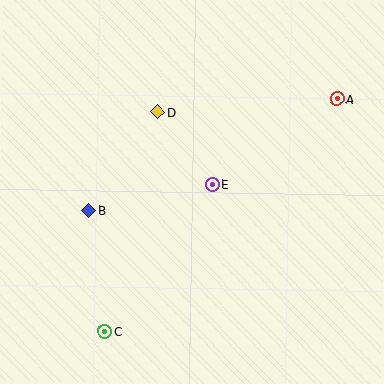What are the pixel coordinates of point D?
Point D is at (158, 112).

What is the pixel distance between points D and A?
The distance between D and A is 179 pixels.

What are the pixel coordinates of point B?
Point B is at (88, 211).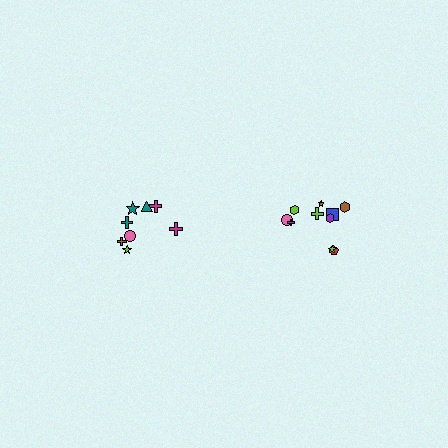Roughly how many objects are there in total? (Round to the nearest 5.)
Roughly 20 objects in total.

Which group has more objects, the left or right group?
The right group.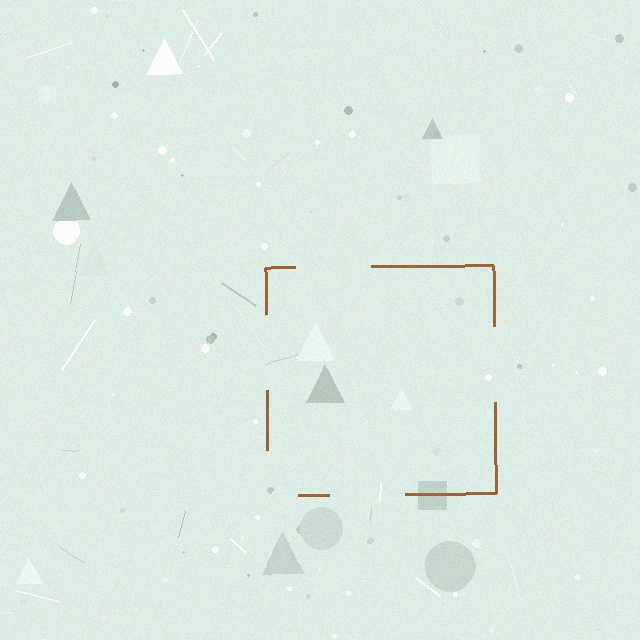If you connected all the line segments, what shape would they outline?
They would outline a square.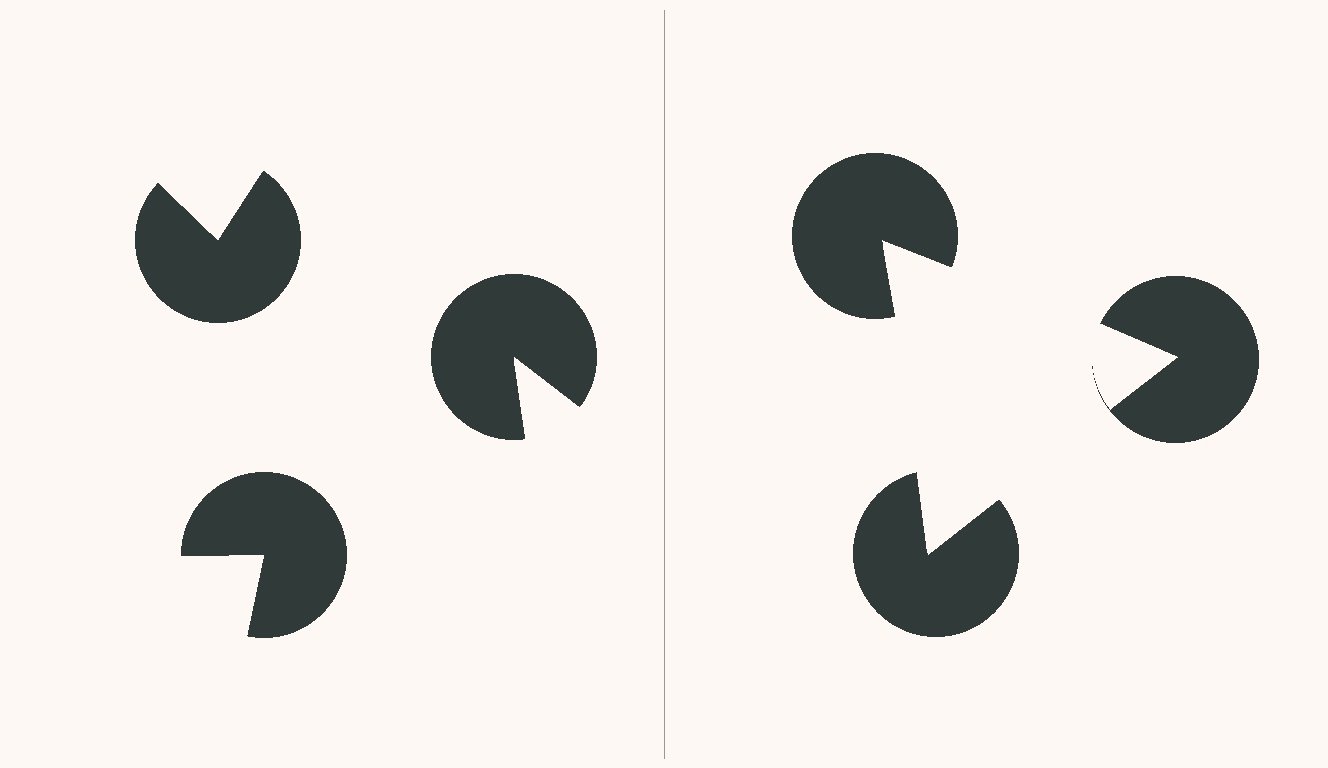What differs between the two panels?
The pac-man discs are positioned identically on both sides; only the wedge orientations differ. On the right they align to a triangle; on the left they are misaligned.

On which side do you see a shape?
An illusory triangle appears on the right side. On the left side the wedge cuts are rotated, so no coherent shape forms.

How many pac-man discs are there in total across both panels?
6 — 3 on each side.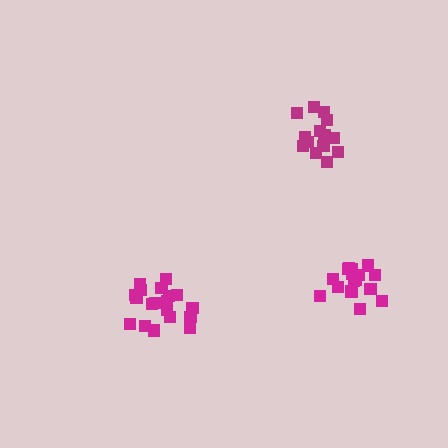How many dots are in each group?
Group 1: 16 dots, Group 2: 20 dots, Group 3: 14 dots (50 total).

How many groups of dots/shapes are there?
There are 3 groups.